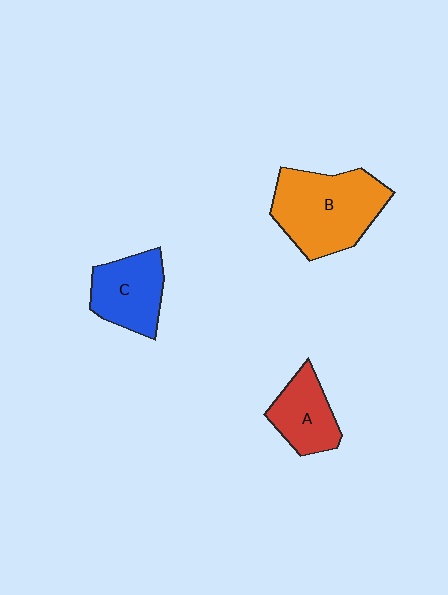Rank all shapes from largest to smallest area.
From largest to smallest: B (orange), C (blue), A (red).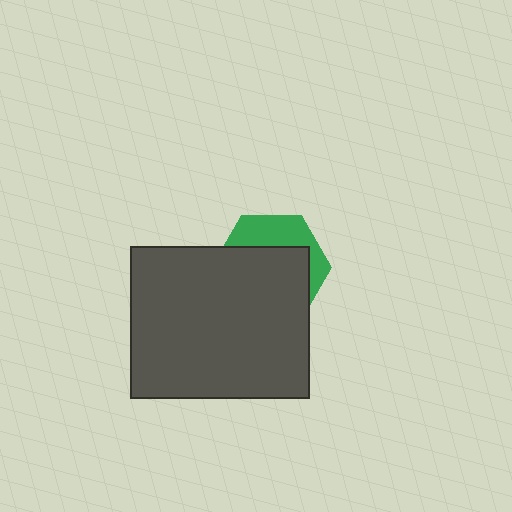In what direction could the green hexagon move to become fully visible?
The green hexagon could move up. That would shift it out from behind the dark gray rectangle entirely.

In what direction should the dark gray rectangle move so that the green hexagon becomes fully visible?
The dark gray rectangle should move down. That is the shortest direction to clear the overlap and leave the green hexagon fully visible.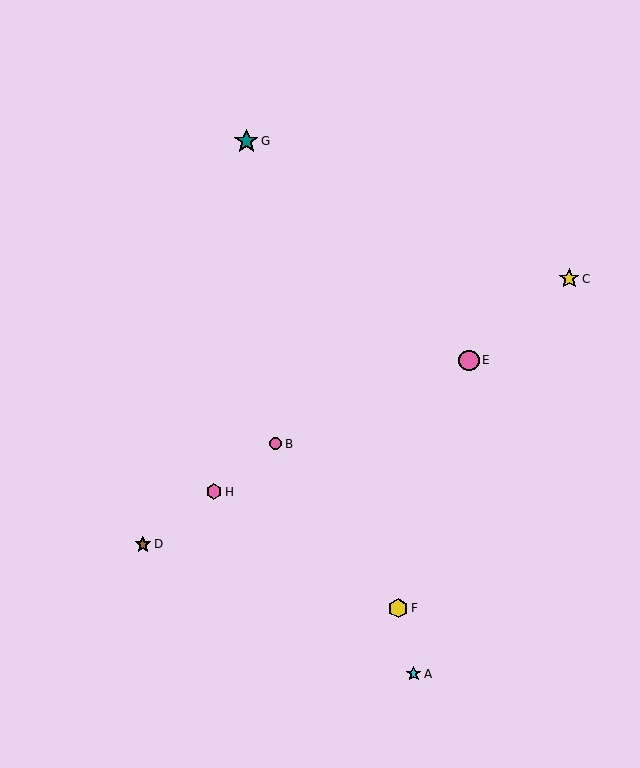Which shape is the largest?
The teal star (labeled G) is the largest.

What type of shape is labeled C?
Shape C is a yellow star.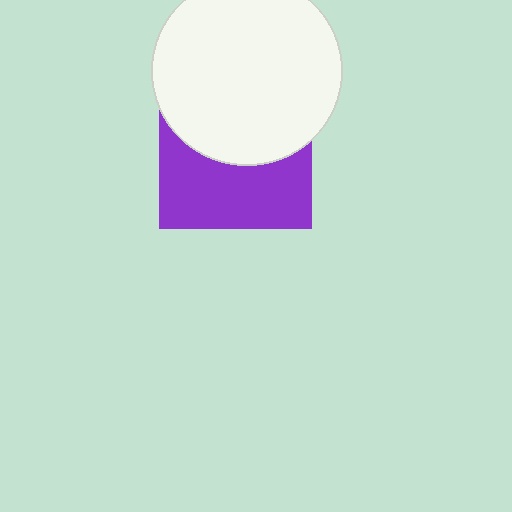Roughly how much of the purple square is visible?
About half of it is visible (roughly 49%).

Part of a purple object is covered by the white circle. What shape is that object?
It is a square.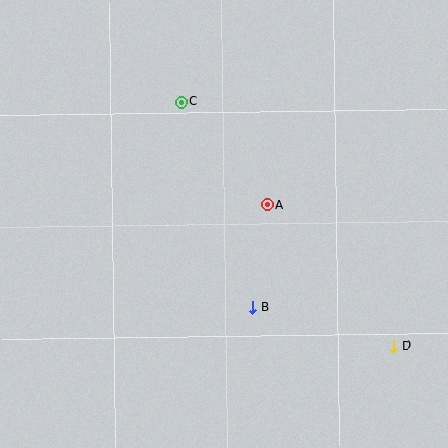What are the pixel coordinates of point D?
Point D is at (393, 346).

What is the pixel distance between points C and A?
The distance between C and A is 134 pixels.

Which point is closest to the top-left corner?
Point C is closest to the top-left corner.